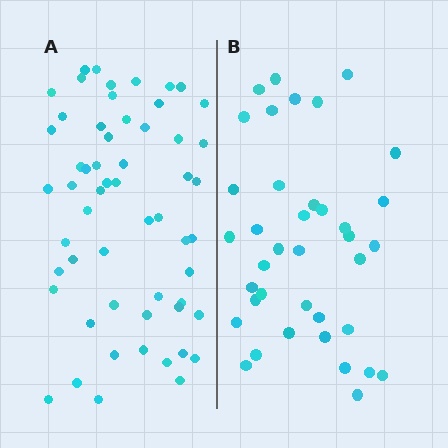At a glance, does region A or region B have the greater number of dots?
Region A (the left region) has more dots.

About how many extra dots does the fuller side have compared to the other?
Region A has approximately 20 more dots than region B.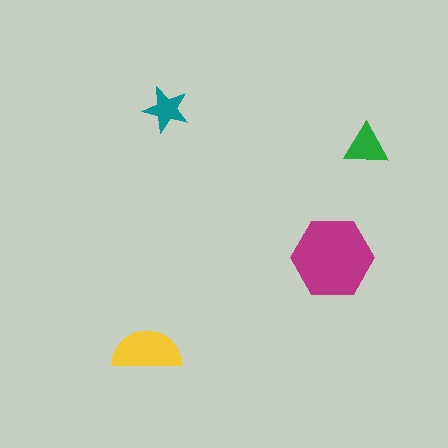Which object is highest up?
The teal star is topmost.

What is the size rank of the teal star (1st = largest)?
4th.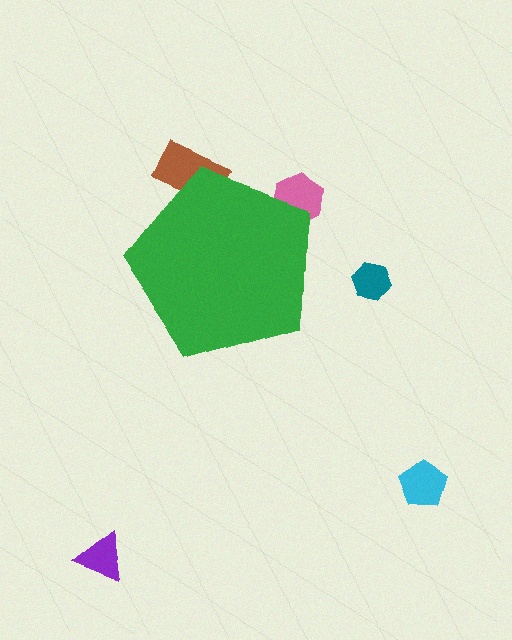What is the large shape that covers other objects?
A green pentagon.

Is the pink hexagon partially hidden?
Yes, the pink hexagon is partially hidden behind the green pentagon.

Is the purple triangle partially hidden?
No, the purple triangle is fully visible.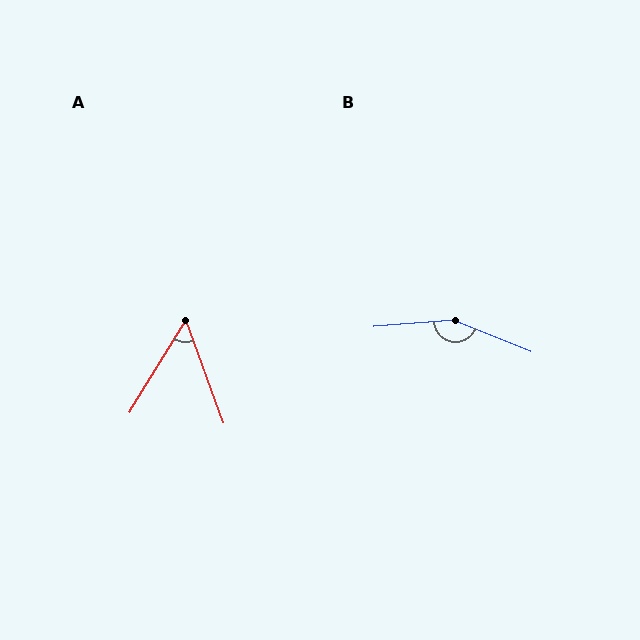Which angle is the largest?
B, at approximately 153 degrees.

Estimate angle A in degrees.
Approximately 52 degrees.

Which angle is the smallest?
A, at approximately 52 degrees.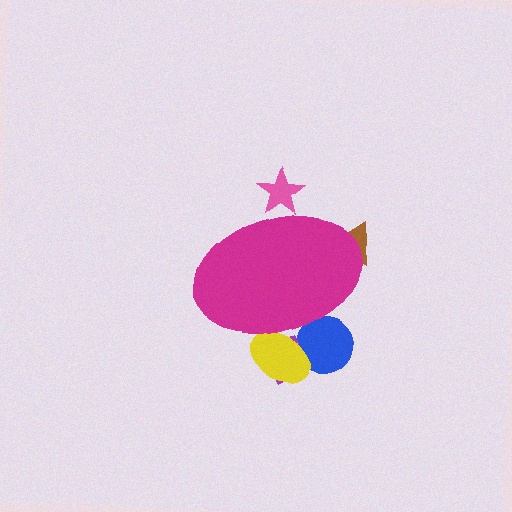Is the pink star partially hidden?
Yes, the pink star is partially hidden behind the magenta ellipse.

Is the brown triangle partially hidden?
Yes, the brown triangle is partially hidden behind the magenta ellipse.